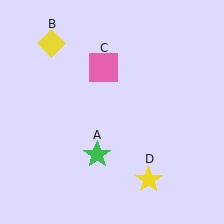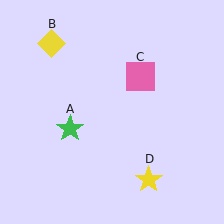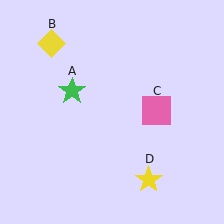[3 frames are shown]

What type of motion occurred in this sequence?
The green star (object A), pink square (object C) rotated clockwise around the center of the scene.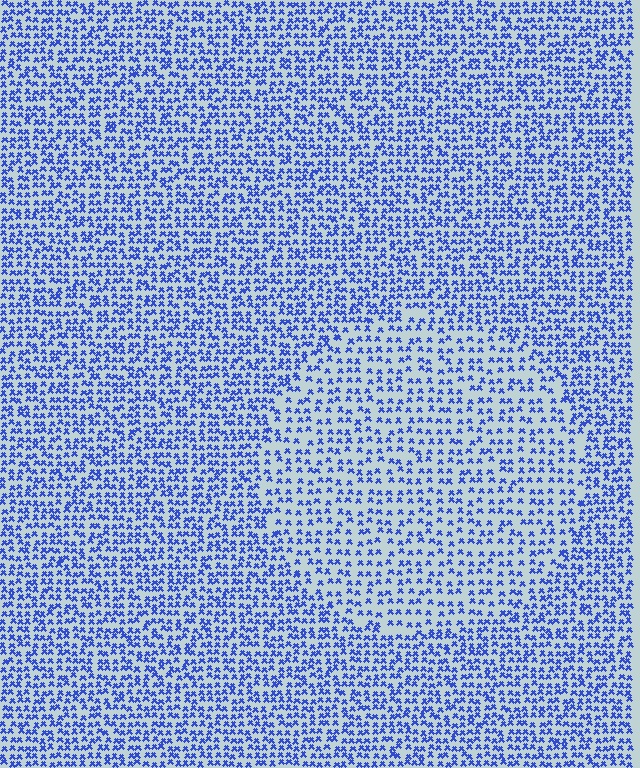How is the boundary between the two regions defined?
The boundary is defined by a change in element density (approximately 1.6x ratio). All elements are the same color, size, and shape.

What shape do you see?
I see a circle.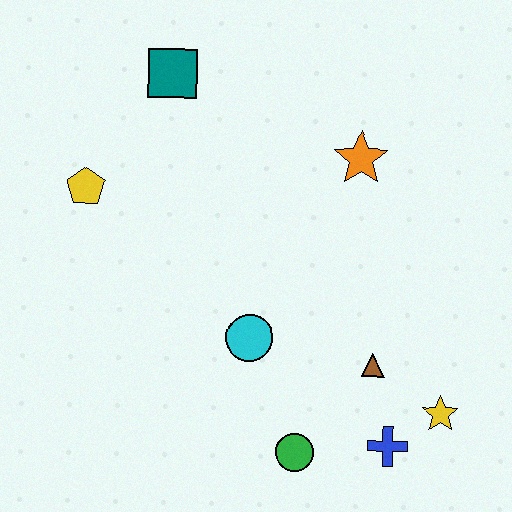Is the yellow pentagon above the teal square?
No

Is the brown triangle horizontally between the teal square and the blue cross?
Yes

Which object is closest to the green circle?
The blue cross is closest to the green circle.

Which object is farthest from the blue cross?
The teal square is farthest from the blue cross.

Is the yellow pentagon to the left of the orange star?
Yes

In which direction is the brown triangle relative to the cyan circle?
The brown triangle is to the right of the cyan circle.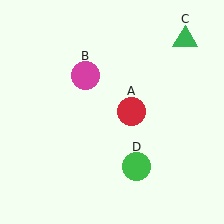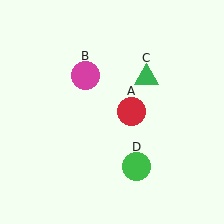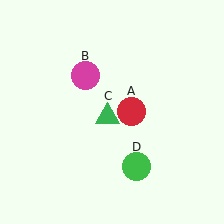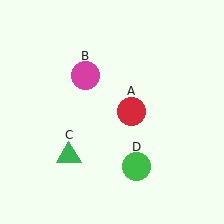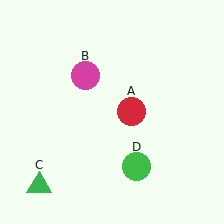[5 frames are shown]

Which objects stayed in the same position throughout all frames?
Red circle (object A) and magenta circle (object B) and green circle (object D) remained stationary.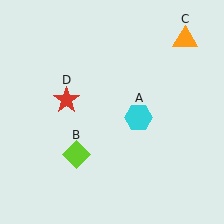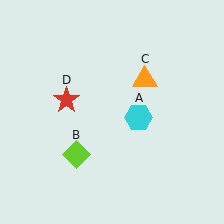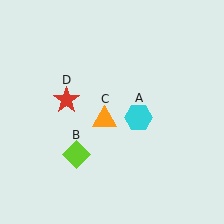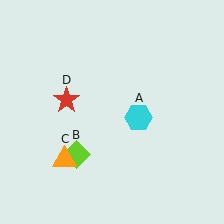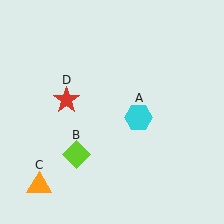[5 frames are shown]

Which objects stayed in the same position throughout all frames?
Cyan hexagon (object A) and lime diamond (object B) and red star (object D) remained stationary.